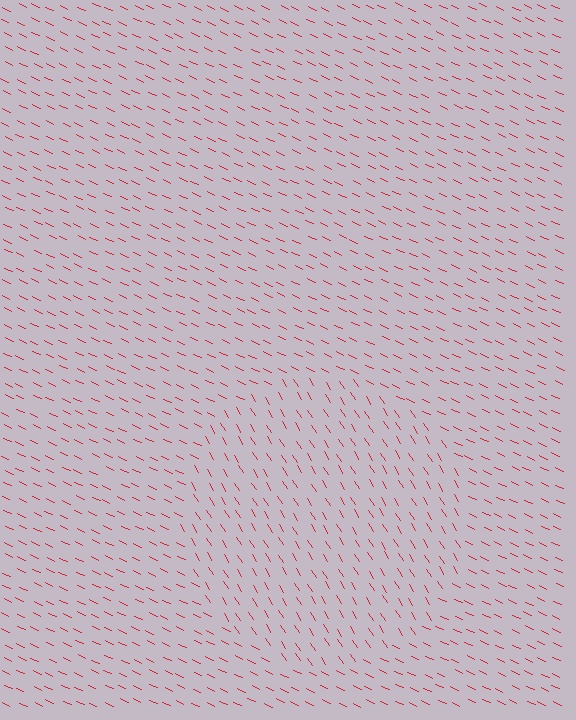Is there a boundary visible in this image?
Yes, there is a texture boundary formed by a change in line orientation.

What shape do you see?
I see a circle.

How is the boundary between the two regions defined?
The boundary is defined purely by a change in line orientation (approximately 33 degrees difference). All lines are the same color and thickness.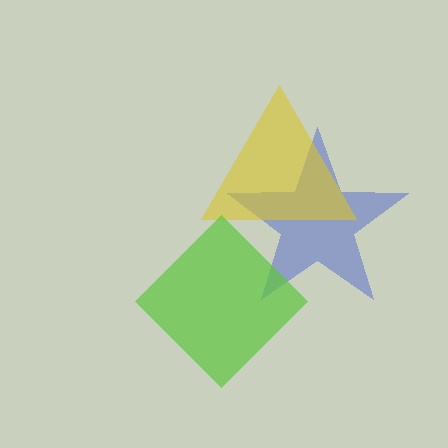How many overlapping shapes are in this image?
There are 3 overlapping shapes in the image.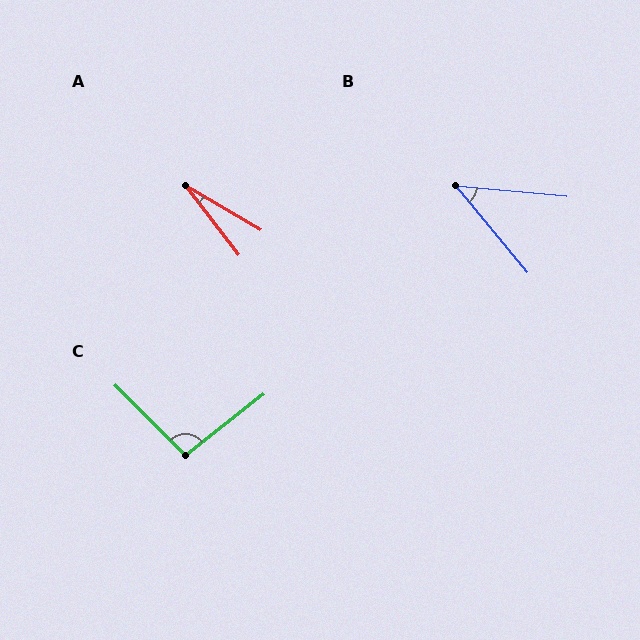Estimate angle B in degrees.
Approximately 45 degrees.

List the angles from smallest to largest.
A (22°), B (45°), C (97°).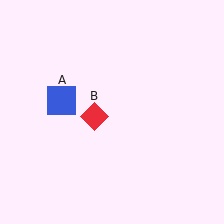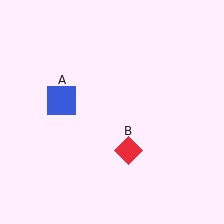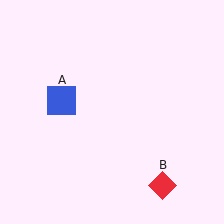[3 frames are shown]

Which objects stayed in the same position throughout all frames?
Blue square (object A) remained stationary.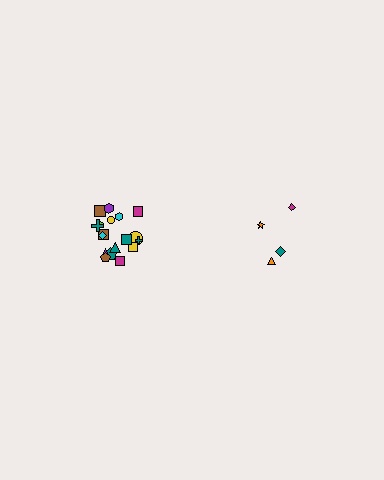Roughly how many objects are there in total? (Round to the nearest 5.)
Roughly 20 objects in total.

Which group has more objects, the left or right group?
The left group.